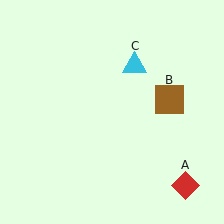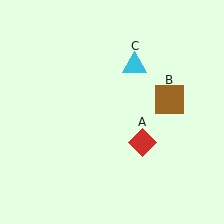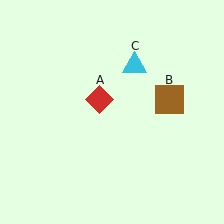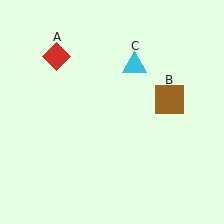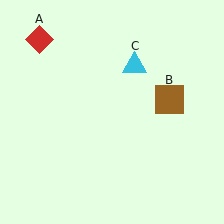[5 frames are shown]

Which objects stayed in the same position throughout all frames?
Brown square (object B) and cyan triangle (object C) remained stationary.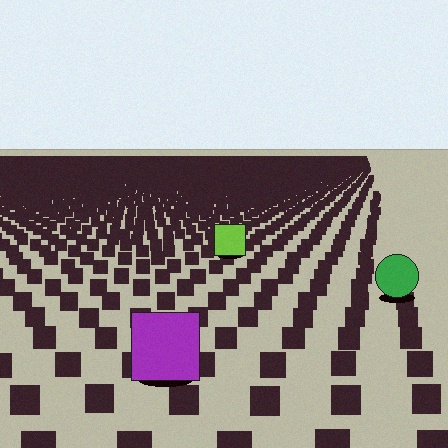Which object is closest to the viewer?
The purple square is closest. The texture marks near it are larger and more spread out.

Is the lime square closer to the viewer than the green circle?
No. The green circle is closer — you can tell from the texture gradient: the ground texture is coarser near it.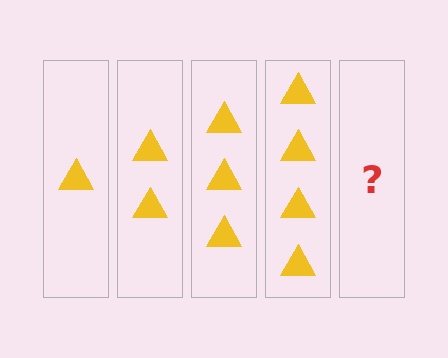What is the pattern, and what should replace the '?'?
The pattern is that each step adds one more triangle. The '?' should be 5 triangles.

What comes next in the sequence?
The next element should be 5 triangles.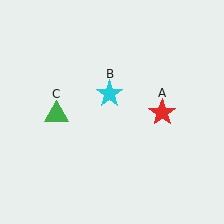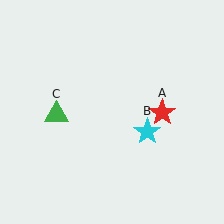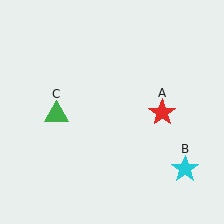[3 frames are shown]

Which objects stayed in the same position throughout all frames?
Red star (object A) and green triangle (object C) remained stationary.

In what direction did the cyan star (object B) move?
The cyan star (object B) moved down and to the right.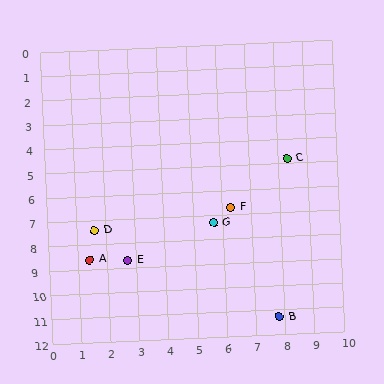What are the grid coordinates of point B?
Point B is at approximately (7.8, 11.3).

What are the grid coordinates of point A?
Point A is at approximately (1.4, 8.6).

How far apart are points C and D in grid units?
Points C and D are about 7.2 grid units apart.